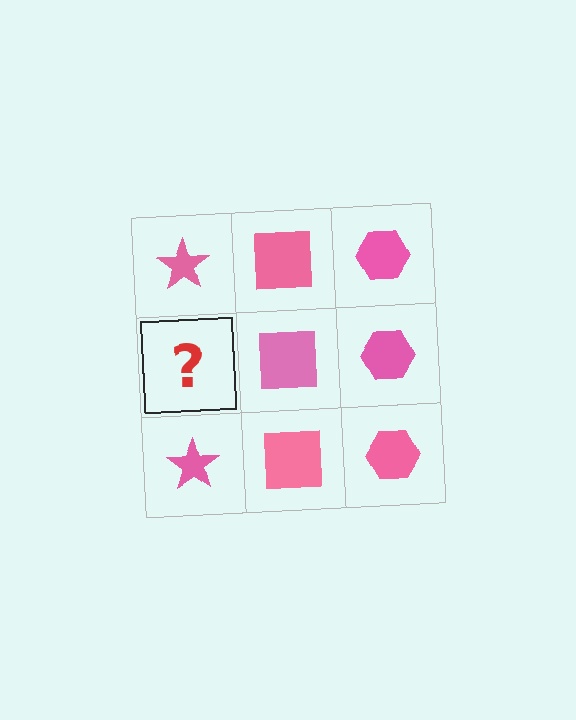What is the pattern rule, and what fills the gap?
The rule is that each column has a consistent shape. The gap should be filled with a pink star.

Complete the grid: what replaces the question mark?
The question mark should be replaced with a pink star.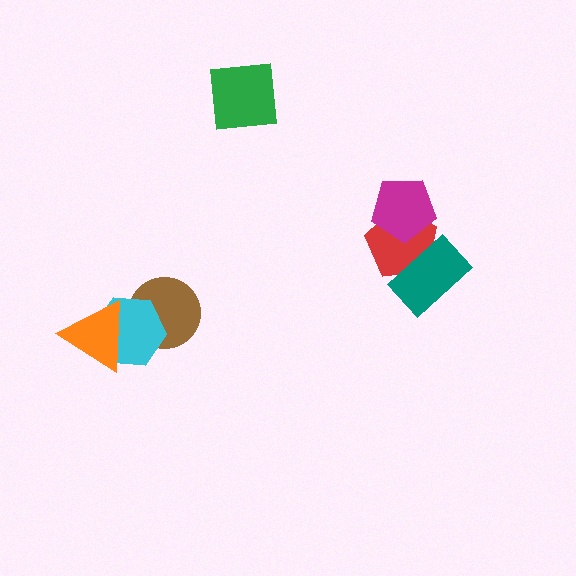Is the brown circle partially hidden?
Yes, it is partially covered by another shape.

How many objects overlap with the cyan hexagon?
2 objects overlap with the cyan hexagon.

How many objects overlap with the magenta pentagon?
1 object overlaps with the magenta pentagon.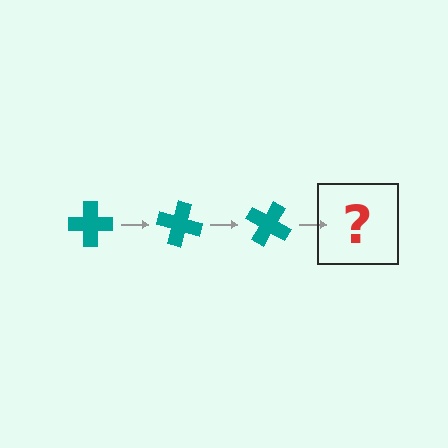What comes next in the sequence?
The next element should be a teal cross rotated 45 degrees.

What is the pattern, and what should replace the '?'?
The pattern is that the cross rotates 15 degrees each step. The '?' should be a teal cross rotated 45 degrees.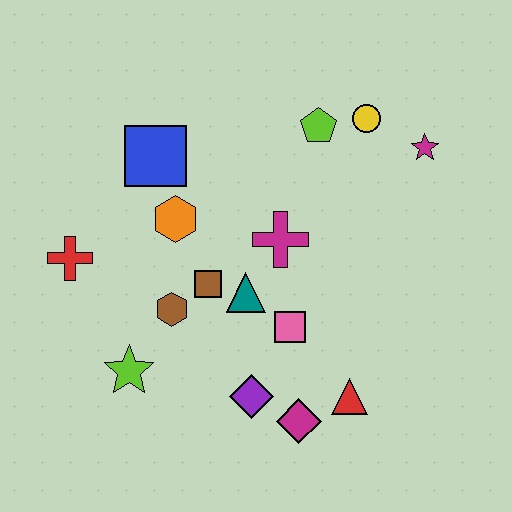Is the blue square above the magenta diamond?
Yes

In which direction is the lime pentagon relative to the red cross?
The lime pentagon is to the right of the red cross.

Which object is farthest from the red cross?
The magenta star is farthest from the red cross.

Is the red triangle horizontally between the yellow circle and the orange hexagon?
Yes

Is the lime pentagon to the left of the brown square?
No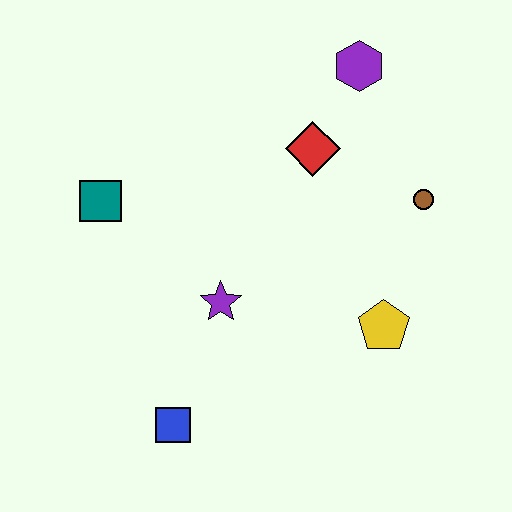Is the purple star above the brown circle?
No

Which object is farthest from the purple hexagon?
The blue square is farthest from the purple hexagon.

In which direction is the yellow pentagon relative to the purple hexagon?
The yellow pentagon is below the purple hexagon.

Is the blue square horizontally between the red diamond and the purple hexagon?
No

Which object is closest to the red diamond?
The purple hexagon is closest to the red diamond.